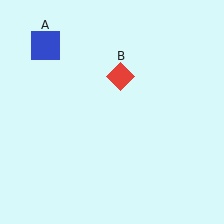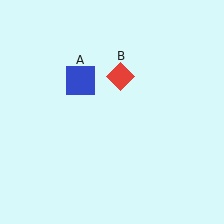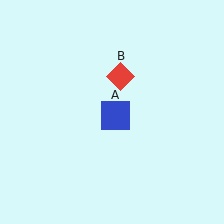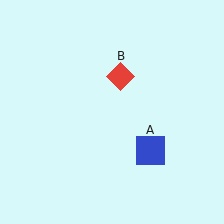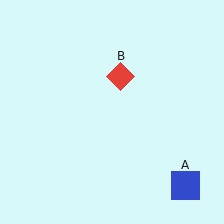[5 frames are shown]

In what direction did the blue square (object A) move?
The blue square (object A) moved down and to the right.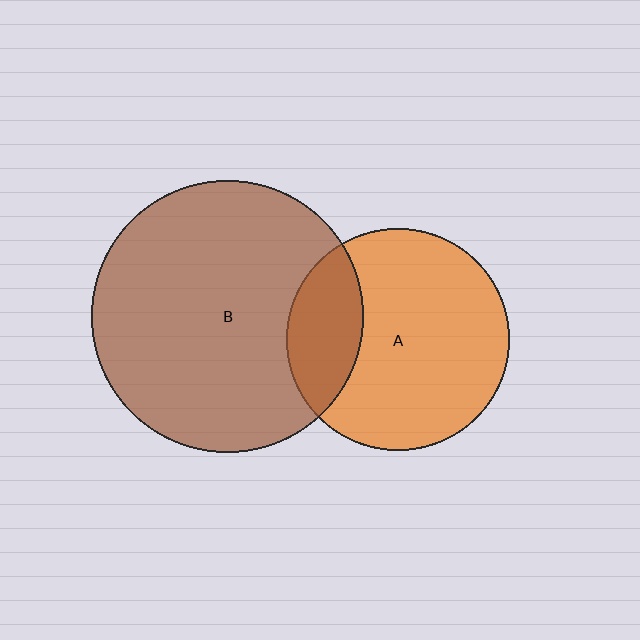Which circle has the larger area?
Circle B (brown).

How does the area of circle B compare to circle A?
Approximately 1.5 times.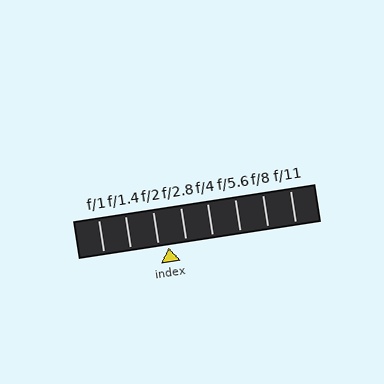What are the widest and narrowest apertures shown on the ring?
The widest aperture shown is f/1 and the narrowest is f/11.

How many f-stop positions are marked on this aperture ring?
There are 8 f-stop positions marked.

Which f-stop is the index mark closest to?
The index mark is closest to f/2.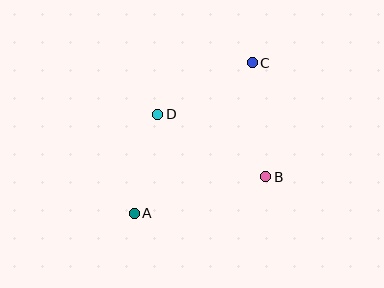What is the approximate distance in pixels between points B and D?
The distance between B and D is approximately 125 pixels.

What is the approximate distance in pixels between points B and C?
The distance between B and C is approximately 115 pixels.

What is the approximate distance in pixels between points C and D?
The distance between C and D is approximately 107 pixels.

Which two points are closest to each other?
Points A and D are closest to each other.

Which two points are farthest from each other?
Points A and C are farthest from each other.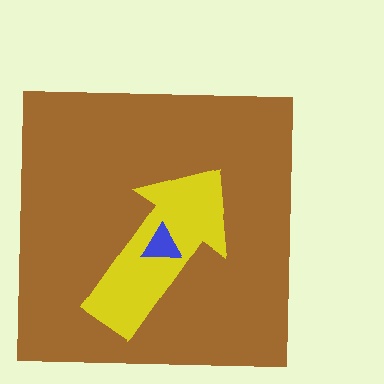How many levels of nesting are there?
3.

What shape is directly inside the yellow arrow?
The blue triangle.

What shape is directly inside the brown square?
The yellow arrow.